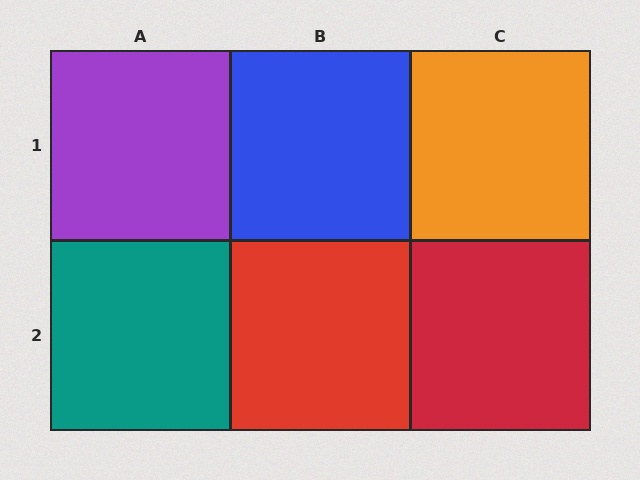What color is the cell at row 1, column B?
Blue.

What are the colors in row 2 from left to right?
Teal, red, red.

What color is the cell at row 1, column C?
Orange.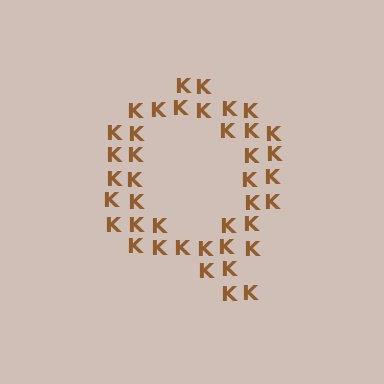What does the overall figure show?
The overall figure shows the letter Q.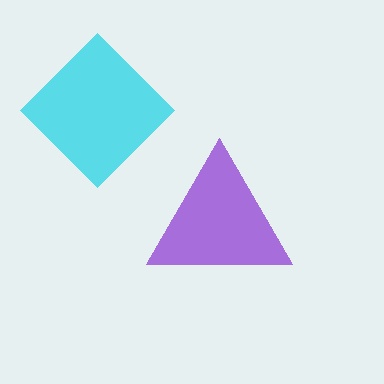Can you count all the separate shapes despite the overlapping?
Yes, there are 2 separate shapes.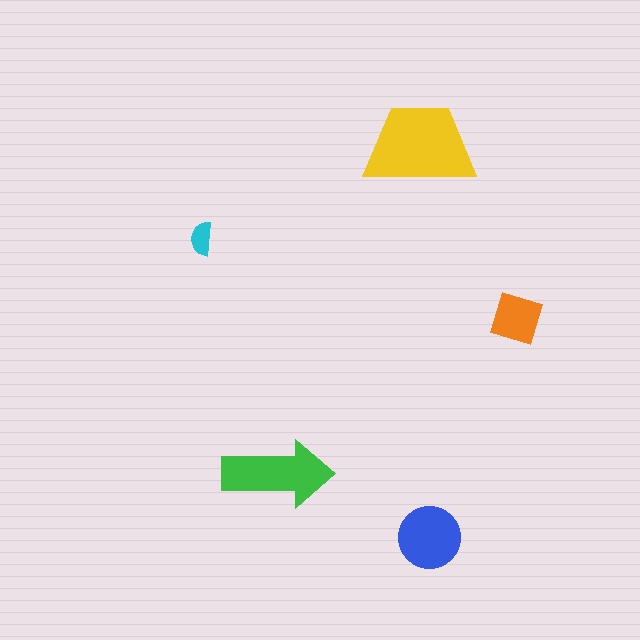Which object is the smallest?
The cyan semicircle.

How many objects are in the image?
There are 5 objects in the image.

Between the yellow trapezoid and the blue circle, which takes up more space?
The yellow trapezoid.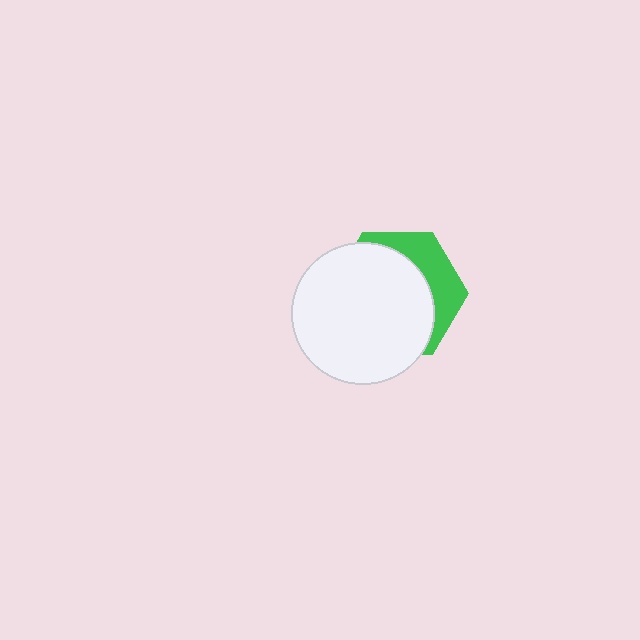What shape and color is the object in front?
The object in front is a white circle.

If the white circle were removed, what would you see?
You would see the complete green hexagon.